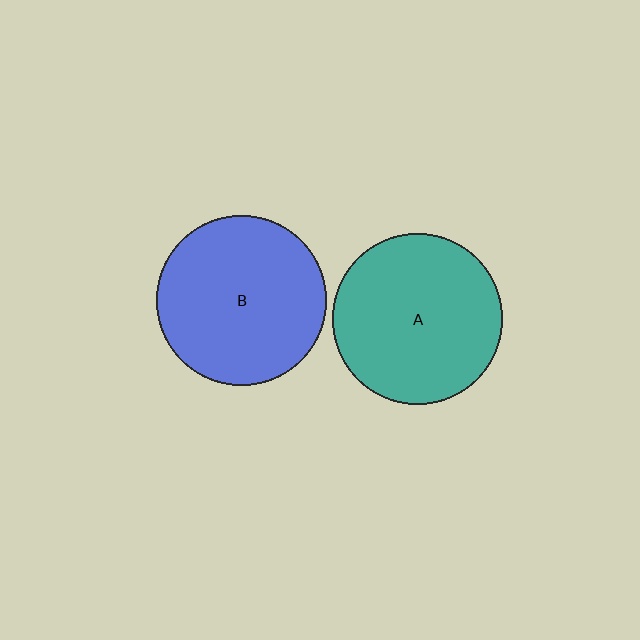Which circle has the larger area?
Circle A (teal).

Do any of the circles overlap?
No, none of the circles overlap.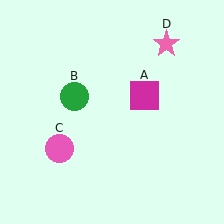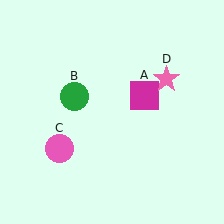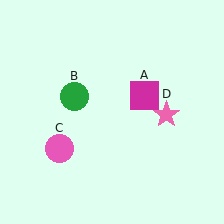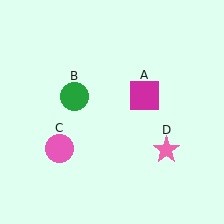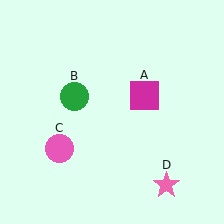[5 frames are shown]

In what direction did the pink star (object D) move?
The pink star (object D) moved down.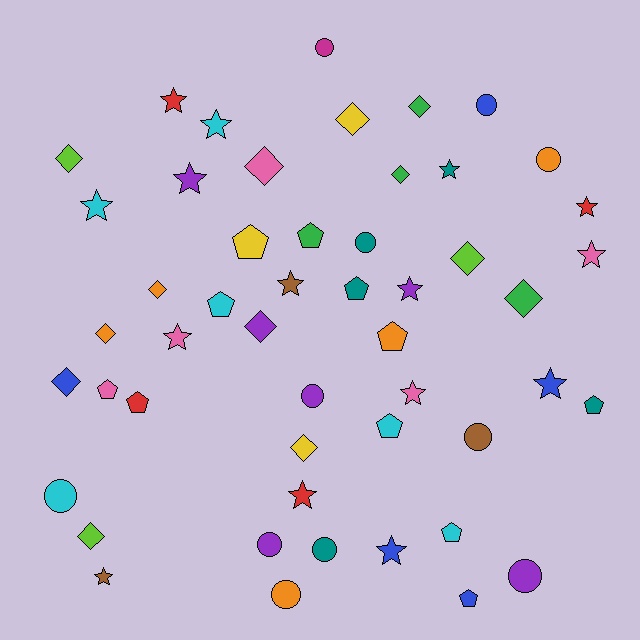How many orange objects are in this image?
There are 5 orange objects.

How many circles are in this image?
There are 11 circles.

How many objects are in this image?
There are 50 objects.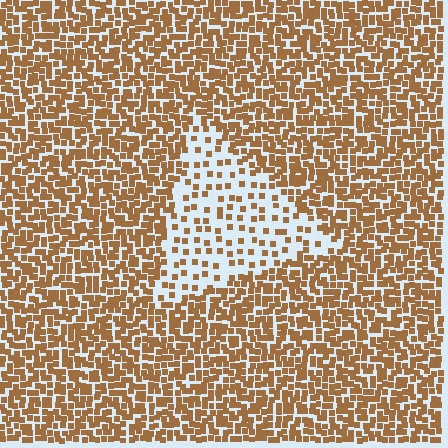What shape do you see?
I see a triangle.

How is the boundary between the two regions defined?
The boundary is defined by a change in element density (approximately 2.8x ratio). All elements are the same color, size, and shape.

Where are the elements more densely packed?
The elements are more densely packed outside the triangle boundary.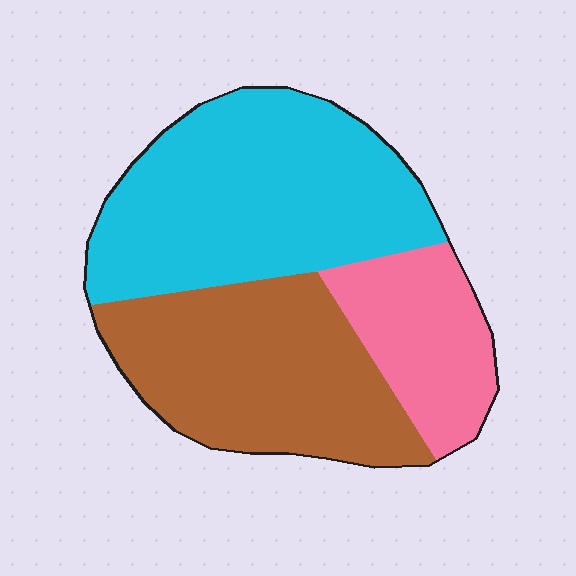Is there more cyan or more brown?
Cyan.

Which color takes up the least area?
Pink, at roughly 20%.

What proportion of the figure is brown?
Brown covers 36% of the figure.